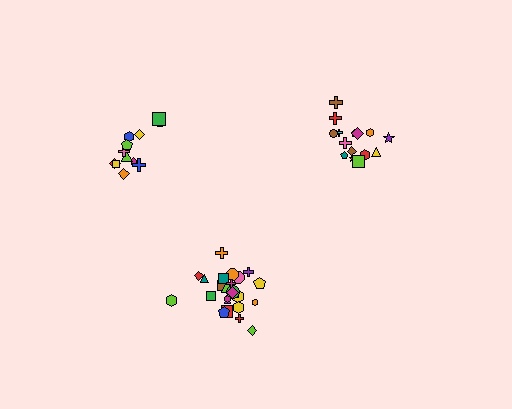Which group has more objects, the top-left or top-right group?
The top-right group.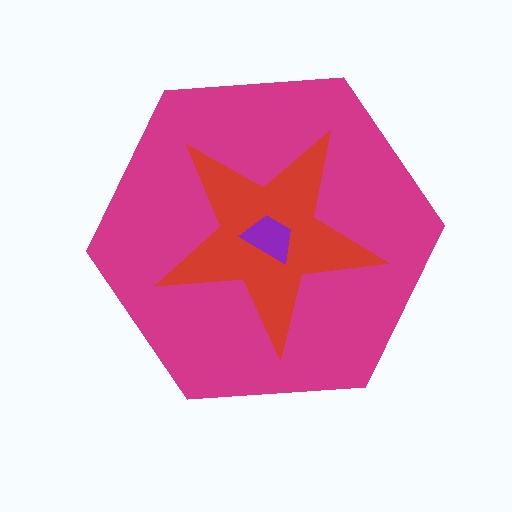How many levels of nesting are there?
3.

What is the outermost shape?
The magenta hexagon.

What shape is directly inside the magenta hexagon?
The red star.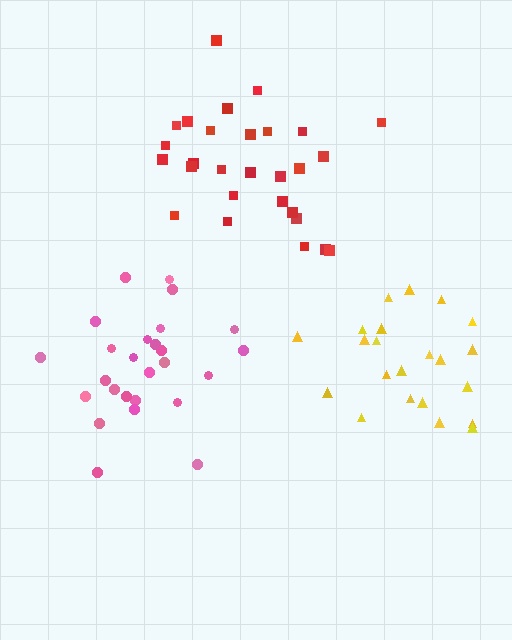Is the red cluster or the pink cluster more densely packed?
Pink.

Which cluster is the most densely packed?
Yellow.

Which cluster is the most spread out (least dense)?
Red.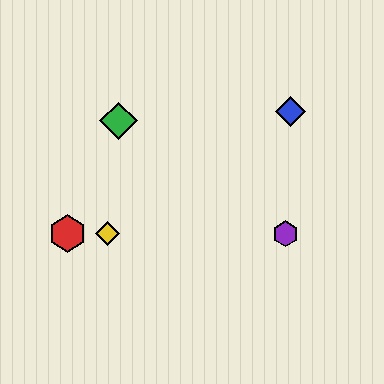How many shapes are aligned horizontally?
3 shapes (the red hexagon, the yellow diamond, the purple hexagon) are aligned horizontally.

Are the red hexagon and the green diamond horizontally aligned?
No, the red hexagon is at y≈234 and the green diamond is at y≈121.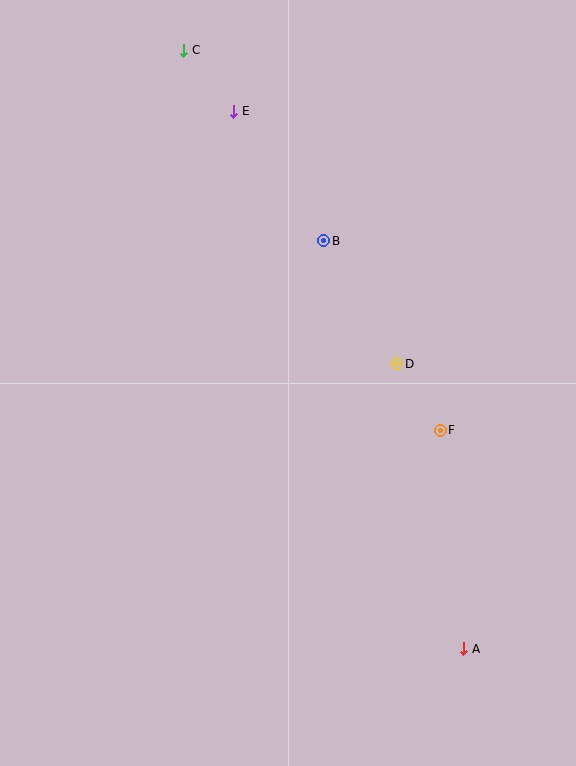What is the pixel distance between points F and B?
The distance between F and B is 223 pixels.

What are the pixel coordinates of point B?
Point B is at (324, 241).